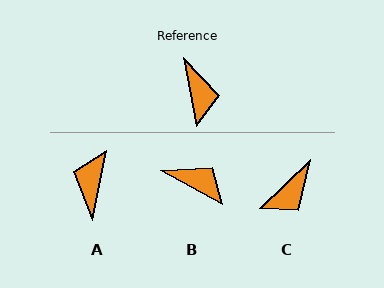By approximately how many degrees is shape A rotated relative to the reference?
Approximately 159 degrees counter-clockwise.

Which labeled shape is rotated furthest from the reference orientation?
A, about 159 degrees away.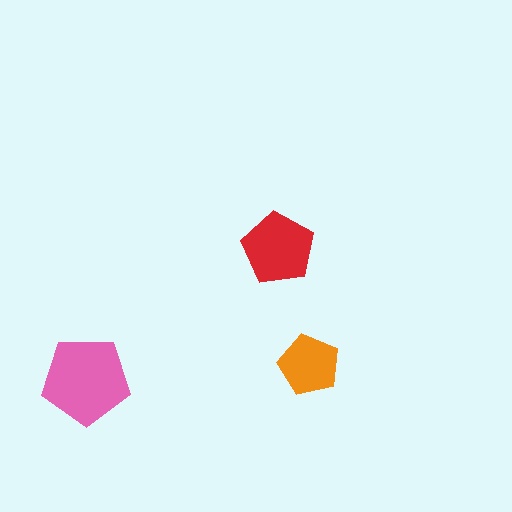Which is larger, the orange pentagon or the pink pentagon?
The pink one.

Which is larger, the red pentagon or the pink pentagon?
The pink one.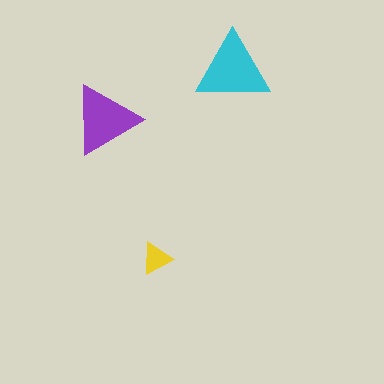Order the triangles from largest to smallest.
the cyan one, the purple one, the yellow one.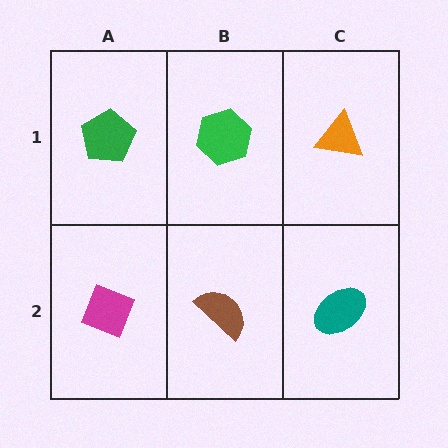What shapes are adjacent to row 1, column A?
A magenta diamond (row 2, column A), a green hexagon (row 1, column B).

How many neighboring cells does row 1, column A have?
2.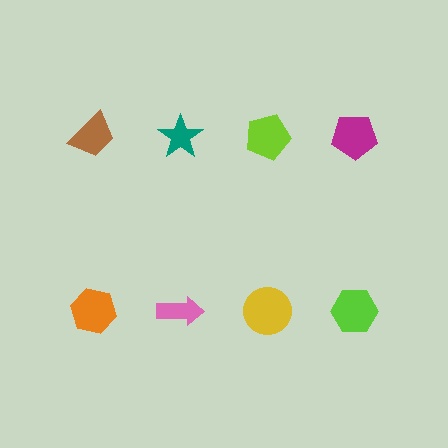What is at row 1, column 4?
A magenta pentagon.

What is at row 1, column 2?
A teal star.